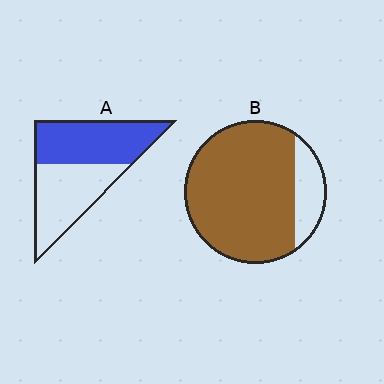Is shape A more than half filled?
Roughly half.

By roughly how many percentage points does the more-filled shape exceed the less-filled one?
By roughly 30 percentage points (B over A).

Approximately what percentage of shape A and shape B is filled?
A is approximately 50% and B is approximately 85%.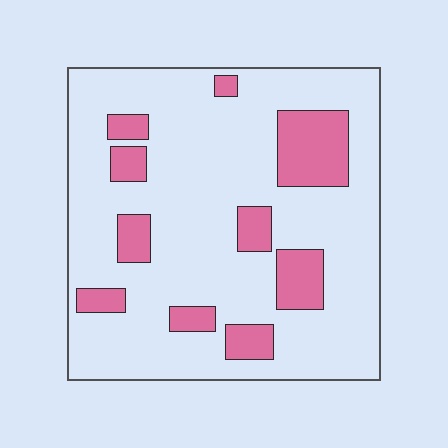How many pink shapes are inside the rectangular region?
10.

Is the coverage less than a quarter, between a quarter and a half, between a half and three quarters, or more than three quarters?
Less than a quarter.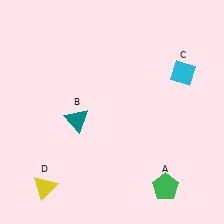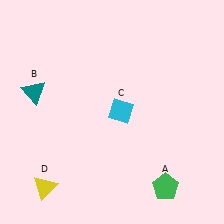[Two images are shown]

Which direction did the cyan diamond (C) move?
The cyan diamond (C) moved left.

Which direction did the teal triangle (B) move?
The teal triangle (B) moved left.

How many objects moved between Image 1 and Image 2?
2 objects moved between the two images.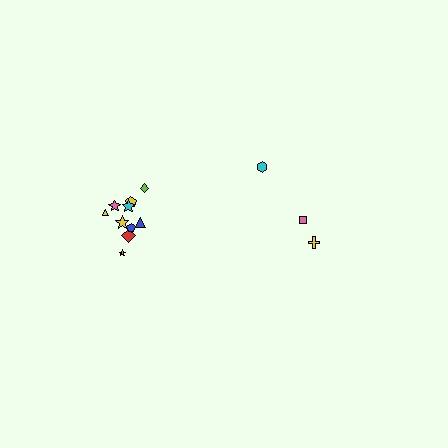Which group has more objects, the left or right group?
The left group.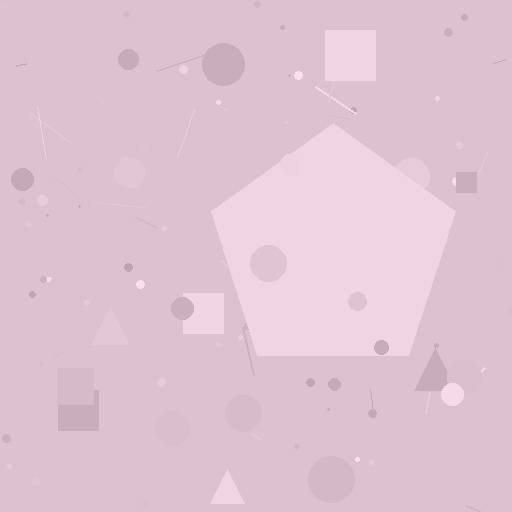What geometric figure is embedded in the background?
A pentagon is embedded in the background.